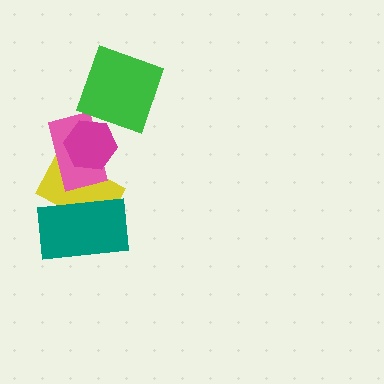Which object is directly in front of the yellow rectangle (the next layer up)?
The teal rectangle is directly in front of the yellow rectangle.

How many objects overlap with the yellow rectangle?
3 objects overlap with the yellow rectangle.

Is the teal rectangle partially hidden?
No, no other shape covers it.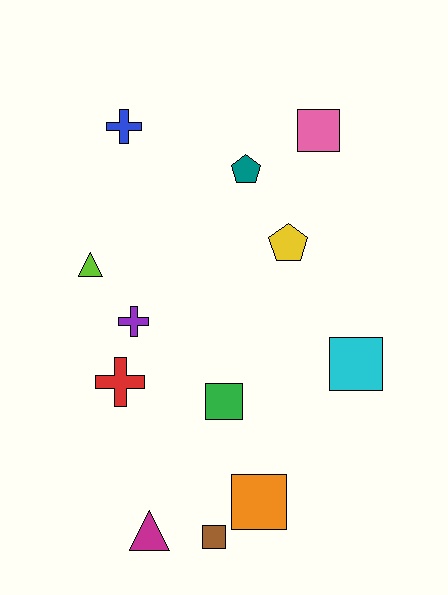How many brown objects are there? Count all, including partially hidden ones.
There is 1 brown object.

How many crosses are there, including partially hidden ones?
There are 3 crosses.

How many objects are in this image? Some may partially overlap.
There are 12 objects.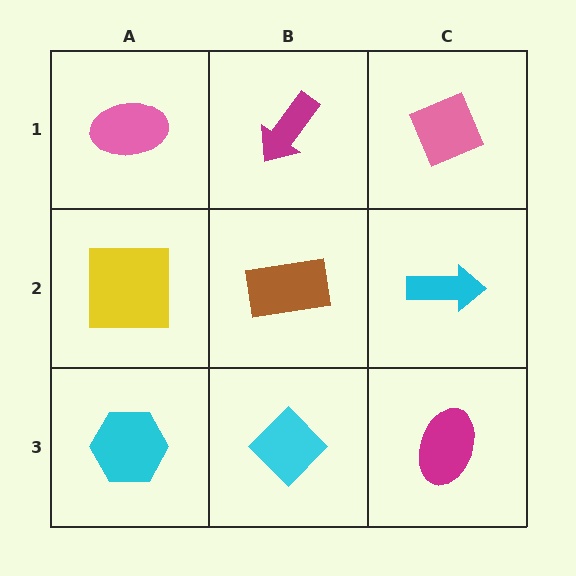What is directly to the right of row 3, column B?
A magenta ellipse.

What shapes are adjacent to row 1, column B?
A brown rectangle (row 2, column B), a pink ellipse (row 1, column A), a pink diamond (row 1, column C).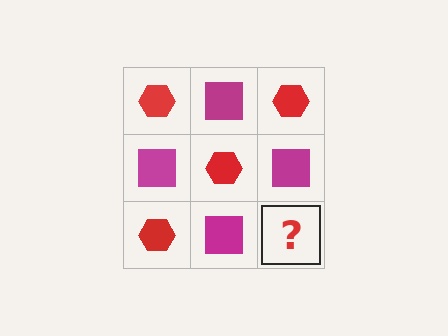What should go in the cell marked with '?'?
The missing cell should contain a red hexagon.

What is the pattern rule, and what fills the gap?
The rule is that it alternates red hexagon and magenta square in a checkerboard pattern. The gap should be filled with a red hexagon.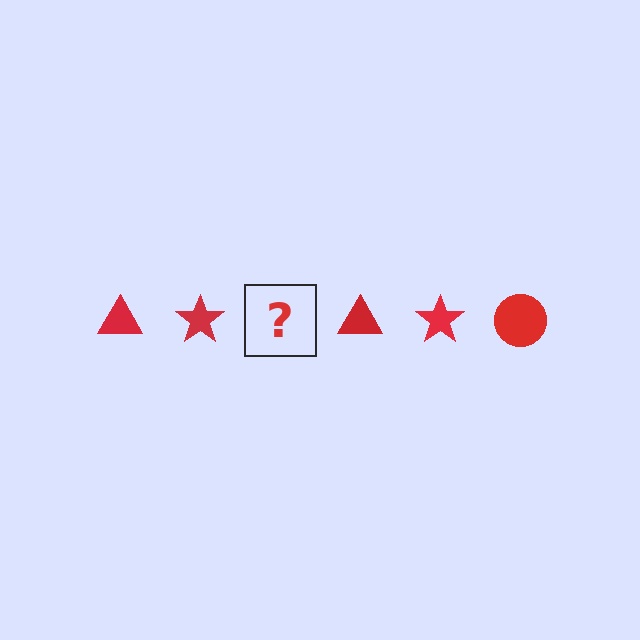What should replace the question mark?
The question mark should be replaced with a red circle.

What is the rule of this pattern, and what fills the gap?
The rule is that the pattern cycles through triangle, star, circle shapes in red. The gap should be filled with a red circle.